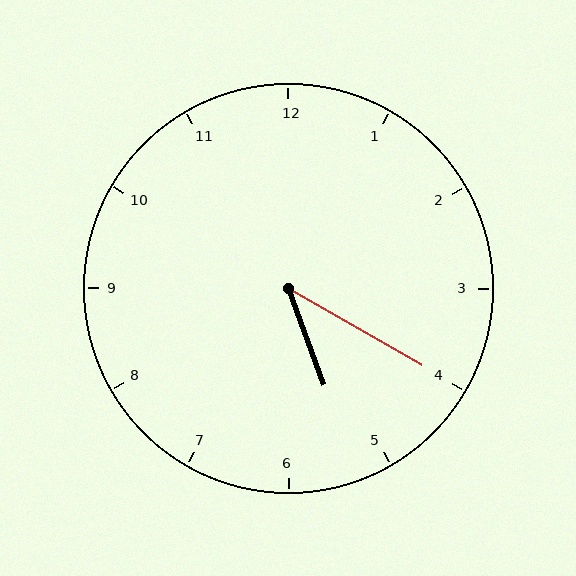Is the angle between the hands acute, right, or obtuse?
It is acute.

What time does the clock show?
5:20.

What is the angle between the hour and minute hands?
Approximately 40 degrees.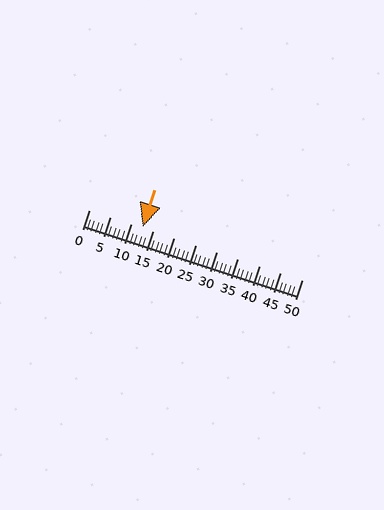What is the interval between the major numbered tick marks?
The major tick marks are spaced 5 units apart.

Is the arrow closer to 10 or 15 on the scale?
The arrow is closer to 15.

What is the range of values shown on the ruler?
The ruler shows values from 0 to 50.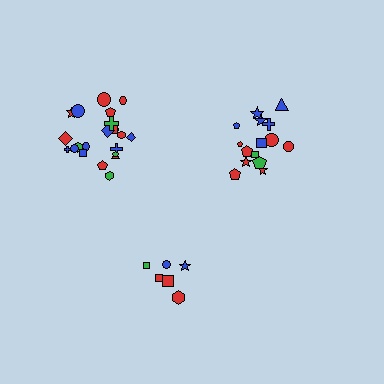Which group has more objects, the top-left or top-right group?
The top-left group.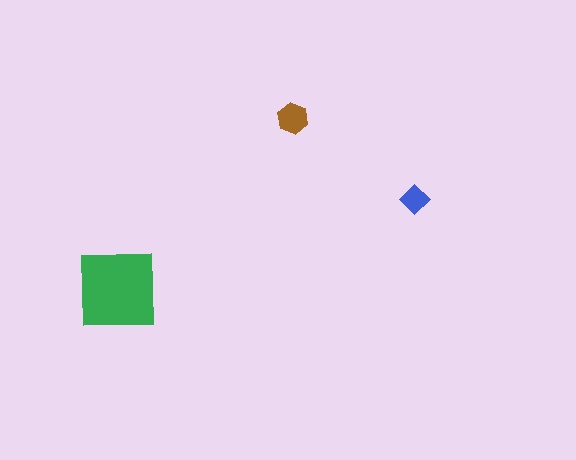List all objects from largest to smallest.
The green square, the brown hexagon, the blue diamond.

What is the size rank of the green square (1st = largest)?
1st.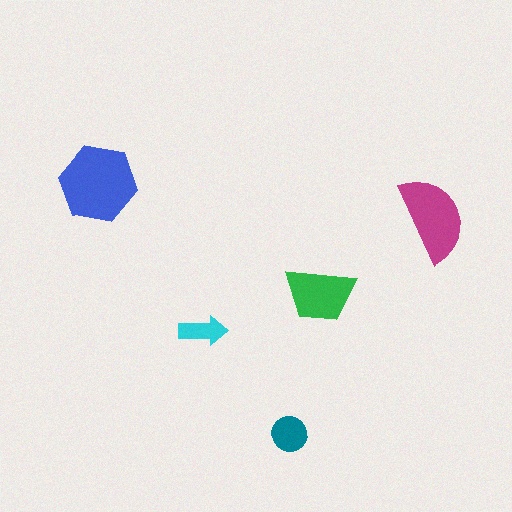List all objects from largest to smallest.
The blue hexagon, the magenta semicircle, the green trapezoid, the teal circle, the cyan arrow.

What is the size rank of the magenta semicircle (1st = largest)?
2nd.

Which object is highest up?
The blue hexagon is topmost.